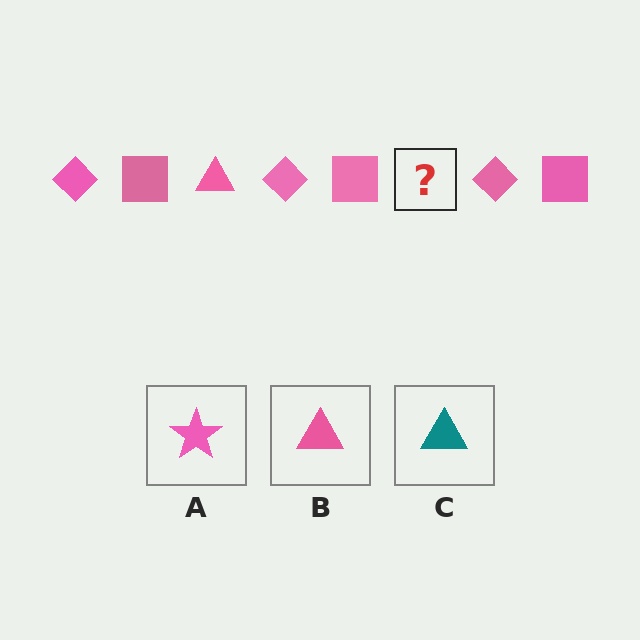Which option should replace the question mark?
Option B.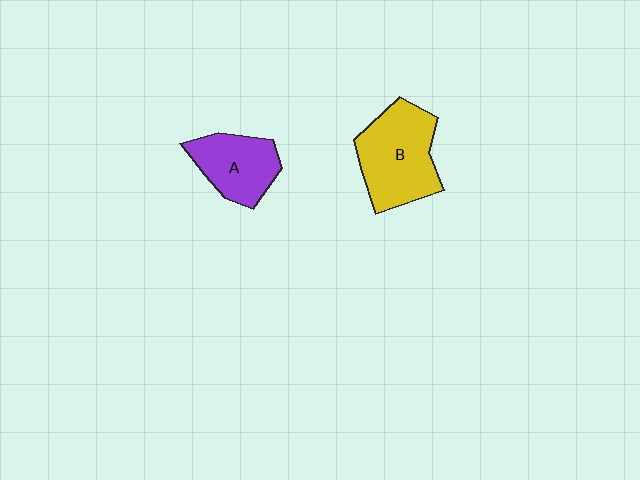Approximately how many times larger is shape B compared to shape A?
Approximately 1.4 times.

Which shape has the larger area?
Shape B (yellow).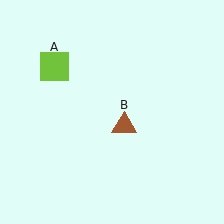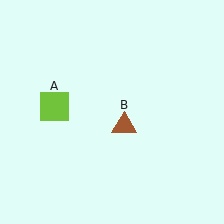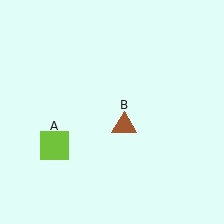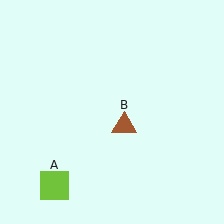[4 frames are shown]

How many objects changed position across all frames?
1 object changed position: lime square (object A).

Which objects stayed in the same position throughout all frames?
Brown triangle (object B) remained stationary.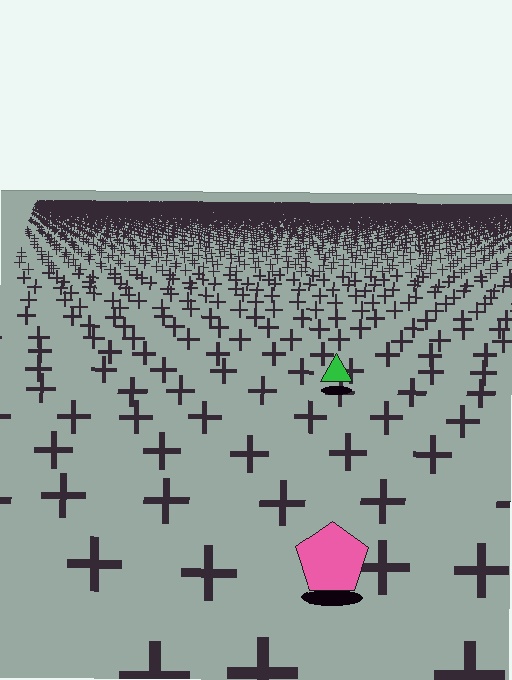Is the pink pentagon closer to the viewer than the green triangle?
Yes. The pink pentagon is closer — you can tell from the texture gradient: the ground texture is coarser near it.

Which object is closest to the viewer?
The pink pentagon is closest. The texture marks near it are larger and more spread out.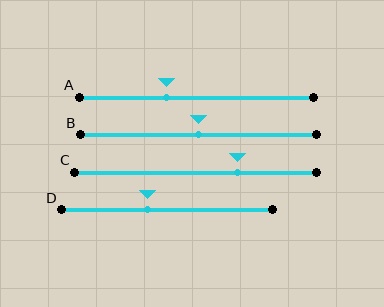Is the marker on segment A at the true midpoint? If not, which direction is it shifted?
No, the marker on segment A is shifted to the left by about 12% of the segment length.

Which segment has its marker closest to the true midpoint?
Segment B has its marker closest to the true midpoint.